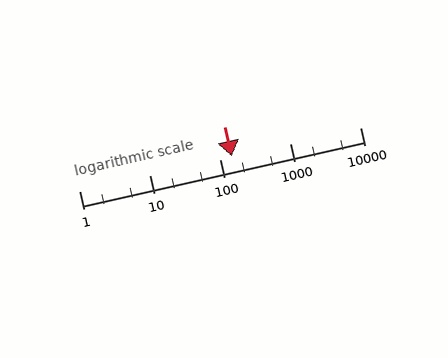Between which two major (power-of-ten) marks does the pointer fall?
The pointer is between 100 and 1000.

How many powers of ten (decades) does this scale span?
The scale spans 4 decades, from 1 to 10000.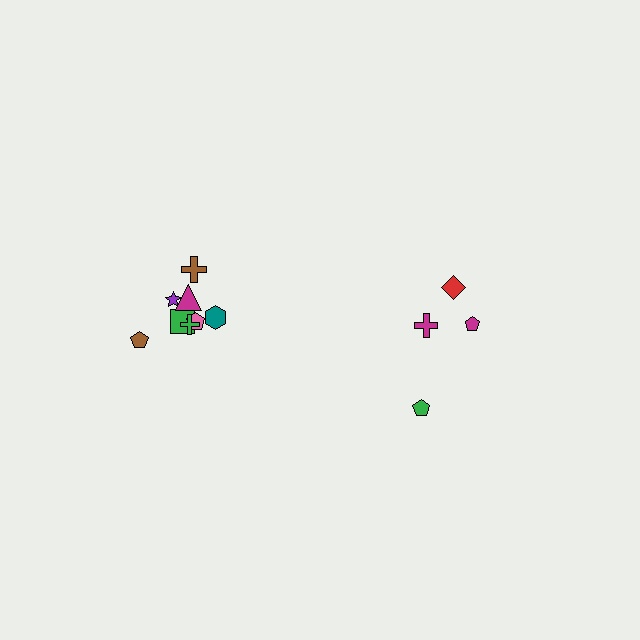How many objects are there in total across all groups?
There are 12 objects.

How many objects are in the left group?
There are 8 objects.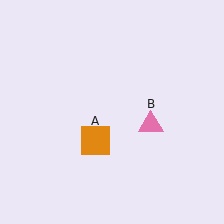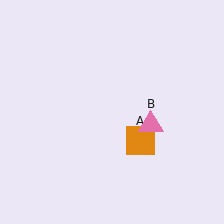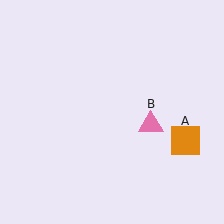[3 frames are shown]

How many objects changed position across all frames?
1 object changed position: orange square (object A).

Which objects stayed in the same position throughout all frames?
Pink triangle (object B) remained stationary.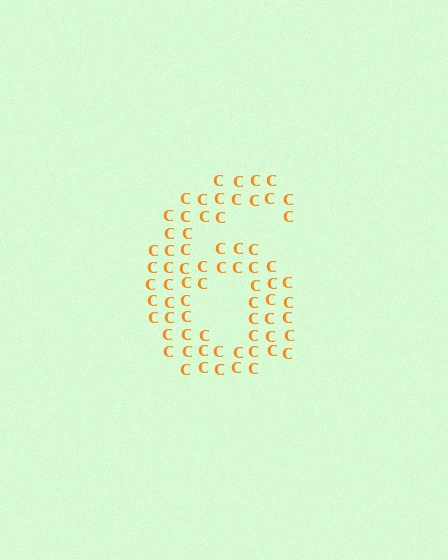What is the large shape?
The large shape is the digit 6.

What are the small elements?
The small elements are letter C's.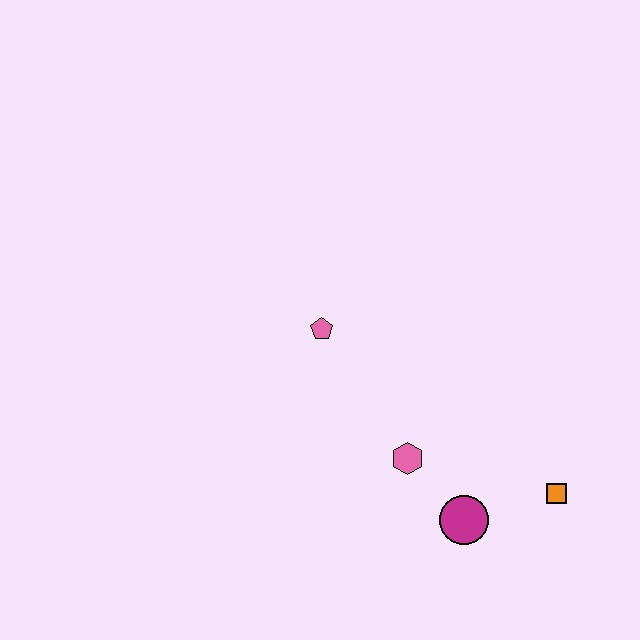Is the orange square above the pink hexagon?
No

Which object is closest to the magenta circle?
The pink hexagon is closest to the magenta circle.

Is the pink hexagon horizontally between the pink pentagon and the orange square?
Yes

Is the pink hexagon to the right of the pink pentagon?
Yes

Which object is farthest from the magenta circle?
The pink pentagon is farthest from the magenta circle.